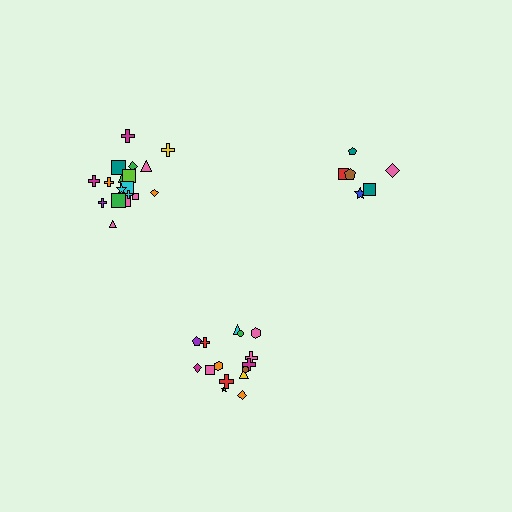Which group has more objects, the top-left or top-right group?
The top-left group.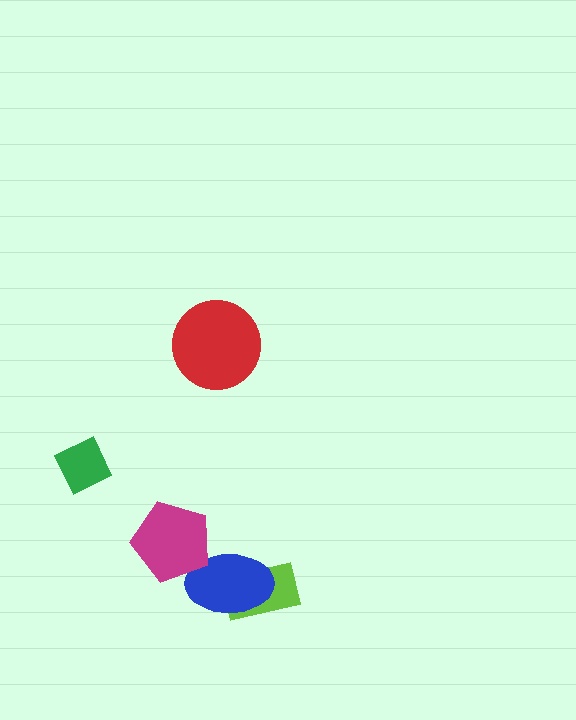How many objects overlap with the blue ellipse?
2 objects overlap with the blue ellipse.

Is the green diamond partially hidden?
No, no other shape covers it.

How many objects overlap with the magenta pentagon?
1 object overlaps with the magenta pentagon.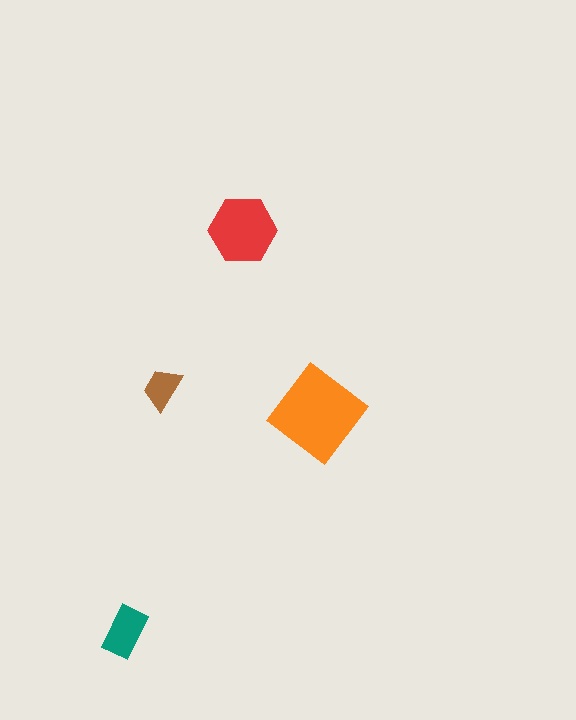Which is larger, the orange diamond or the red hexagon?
The orange diamond.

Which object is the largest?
The orange diamond.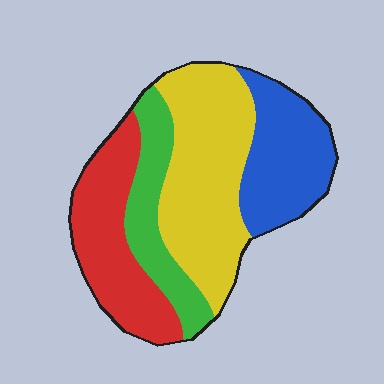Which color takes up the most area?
Yellow, at roughly 35%.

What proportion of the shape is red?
Red takes up about one quarter (1/4) of the shape.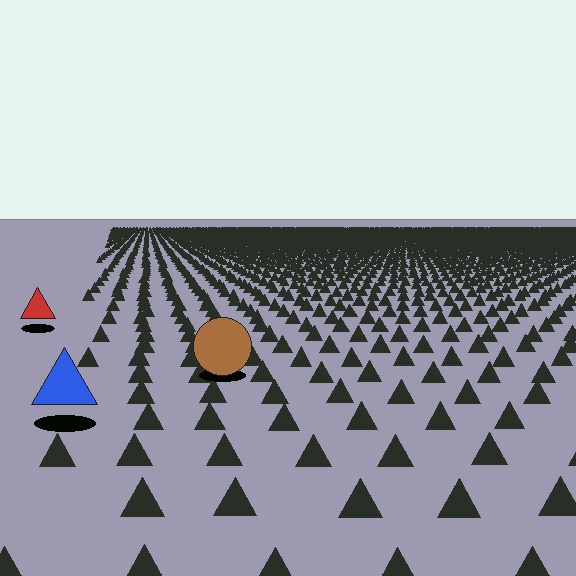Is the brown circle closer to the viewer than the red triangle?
Yes. The brown circle is closer — you can tell from the texture gradient: the ground texture is coarser near it.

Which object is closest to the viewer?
The blue triangle is closest. The texture marks near it are larger and more spread out.